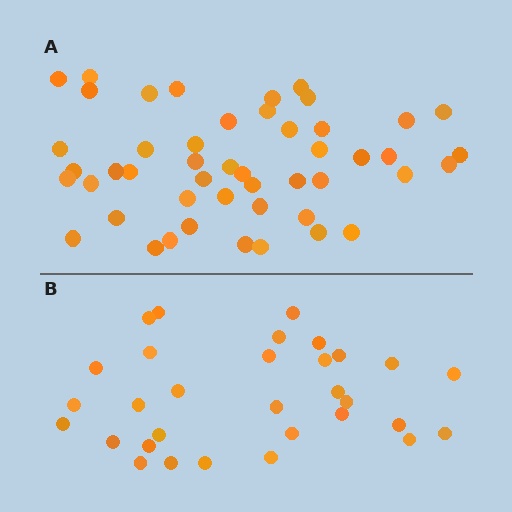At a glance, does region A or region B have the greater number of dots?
Region A (the top region) has more dots.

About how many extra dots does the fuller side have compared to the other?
Region A has approximately 15 more dots than region B.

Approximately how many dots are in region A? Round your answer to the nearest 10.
About 50 dots. (The exact count is 48, which rounds to 50.)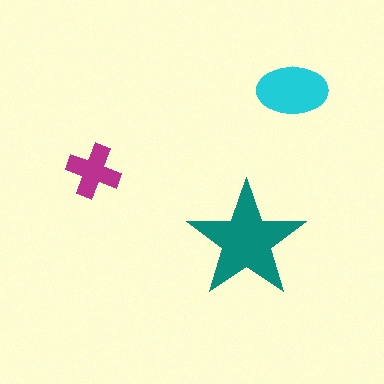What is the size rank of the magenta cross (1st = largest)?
3rd.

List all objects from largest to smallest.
The teal star, the cyan ellipse, the magenta cross.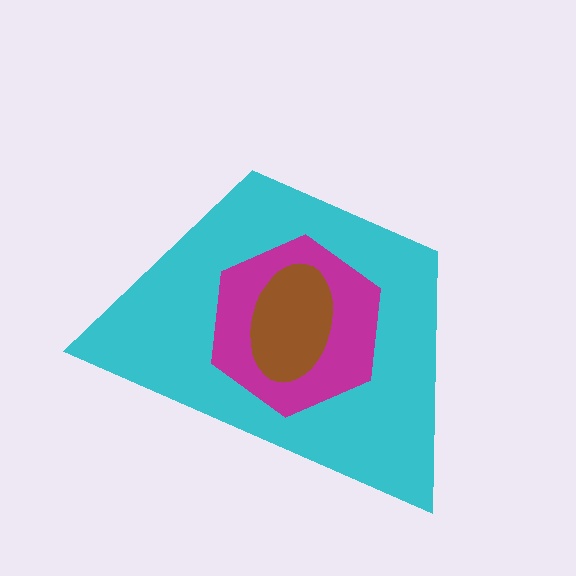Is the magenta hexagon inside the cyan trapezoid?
Yes.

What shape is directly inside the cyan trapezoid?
The magenta hexagon.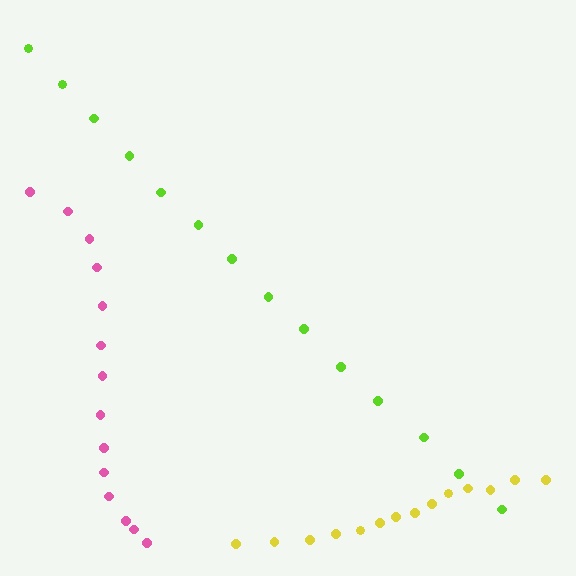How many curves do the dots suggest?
There are 3 distinct paths.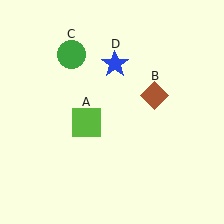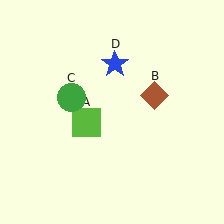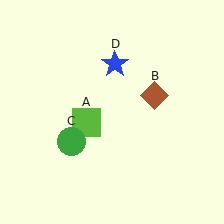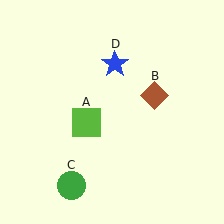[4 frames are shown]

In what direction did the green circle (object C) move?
The green circle (object C) moved down.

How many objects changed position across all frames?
1 object changed position: green circle (object C).